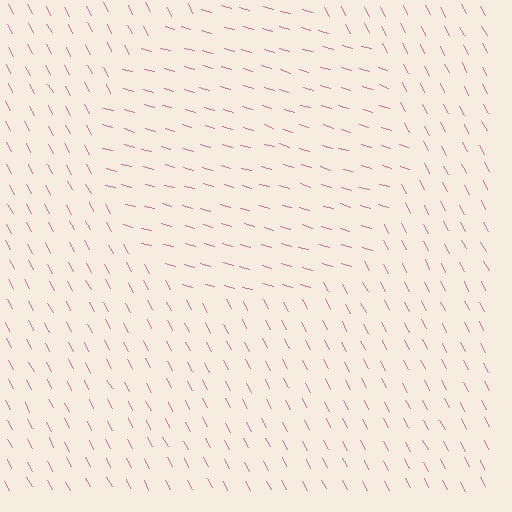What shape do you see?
I see a circle.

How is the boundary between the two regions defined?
The boundary is defined purely by a change in line orientation (approximately 45 degrees difference). All lines are the same color and thickness.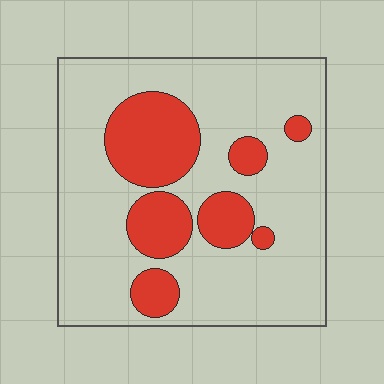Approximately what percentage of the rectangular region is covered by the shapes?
Approximately 25%.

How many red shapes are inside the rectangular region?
7.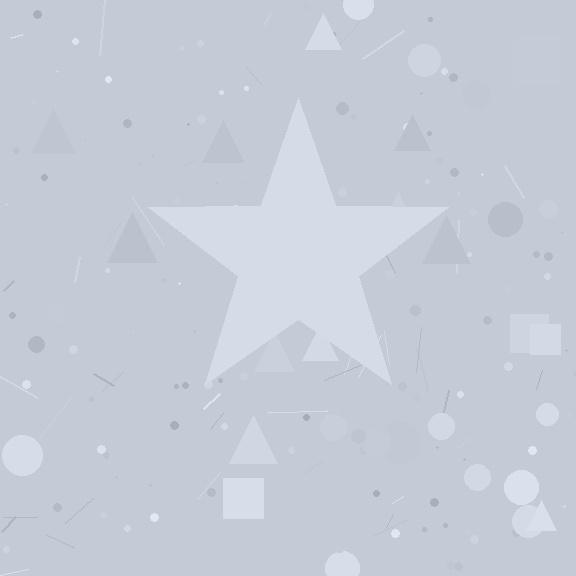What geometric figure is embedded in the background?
A star is embedded in the background.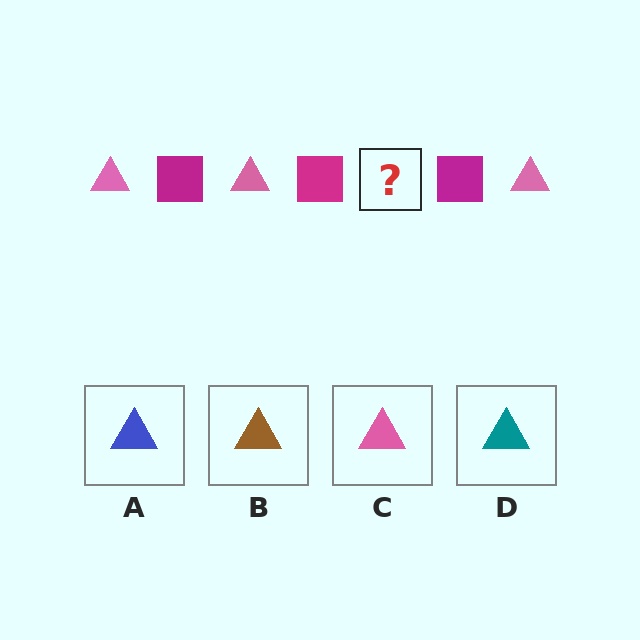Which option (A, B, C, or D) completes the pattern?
C.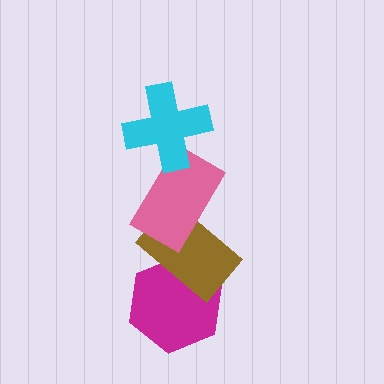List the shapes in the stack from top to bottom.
From top to bottom: the cyan cross, the pink rectangle, the brown rectangle, the magenta hexagon.